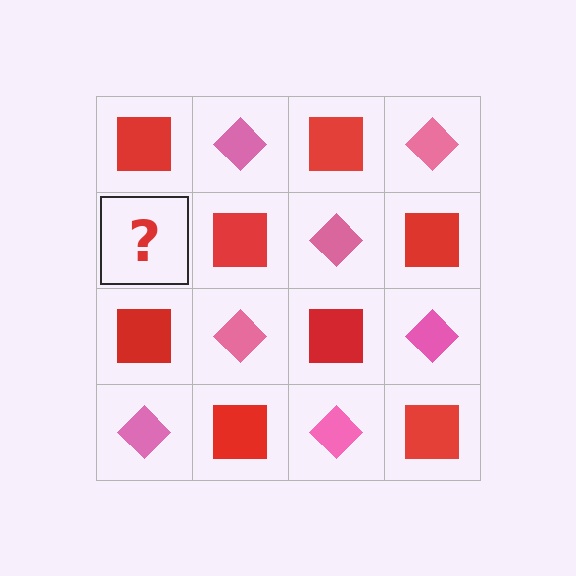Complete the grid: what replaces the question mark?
The question mark should be replaced with a pink diamond.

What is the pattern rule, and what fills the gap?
The rule is that it alternates red square and pink diamond in a checkerboard pattern. The gap should be filled with a pink diamond.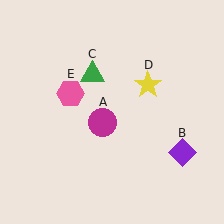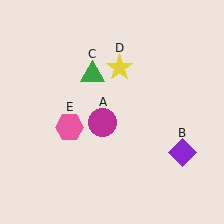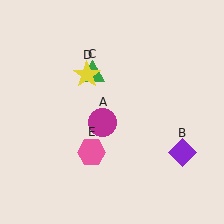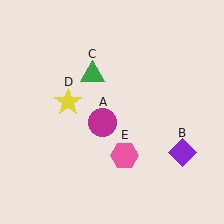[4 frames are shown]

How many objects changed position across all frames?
2 objects changed position: yellow star (object D), pink hexagon (object E).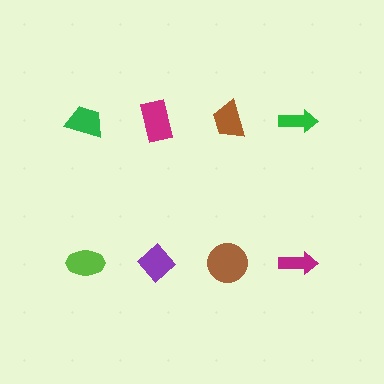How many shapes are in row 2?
4 shapes.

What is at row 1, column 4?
A green arrow.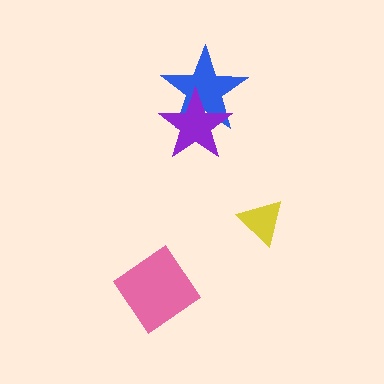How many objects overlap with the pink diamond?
0 objects overlap with the pink diamond.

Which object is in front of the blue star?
The purple star is in front of the blue star.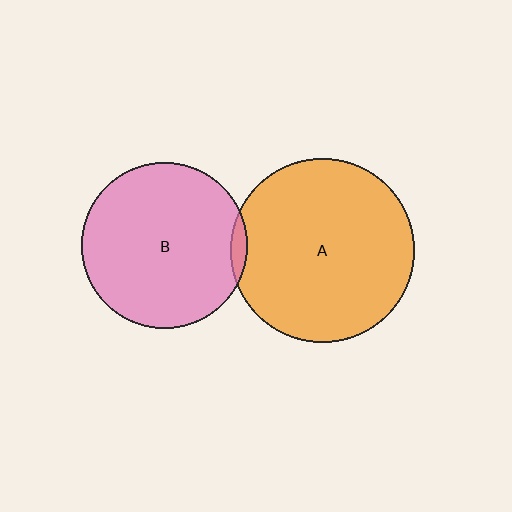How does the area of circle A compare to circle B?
Approximately 1.2 times.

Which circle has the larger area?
Circle A (orange).